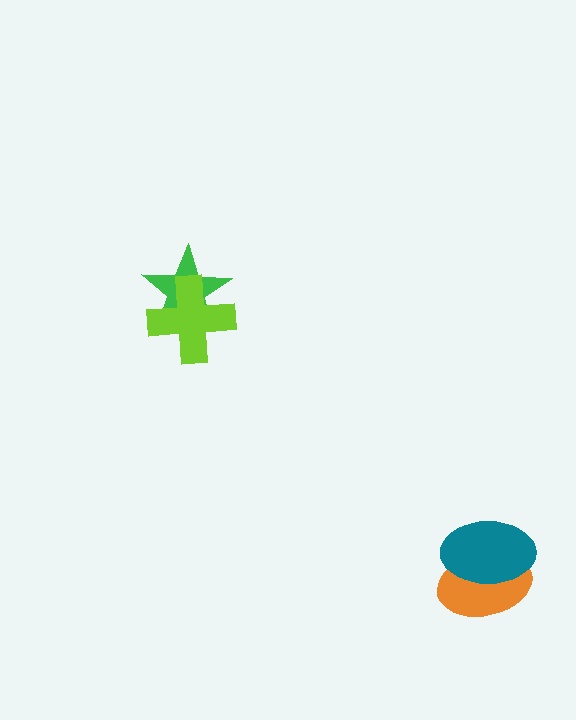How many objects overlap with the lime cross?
1 object overlaps with the lime cross.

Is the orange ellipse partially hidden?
Yes, it is partially covered by another shape.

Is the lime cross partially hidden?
No, no other shape covers it.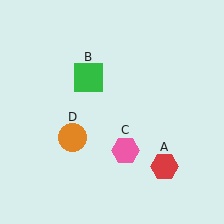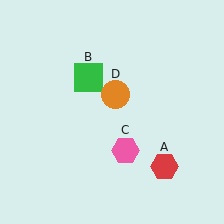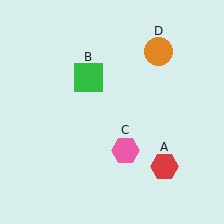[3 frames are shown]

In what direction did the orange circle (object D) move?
The orange circle (object D) moved up and to the right.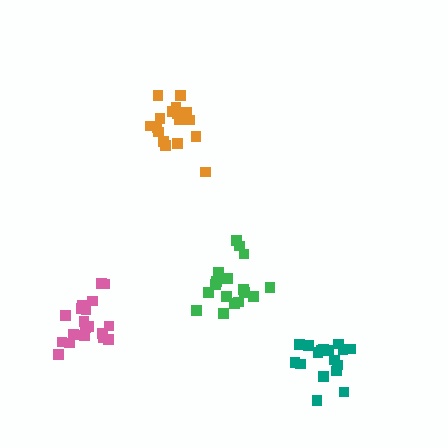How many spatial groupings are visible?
There are 4 spatial groupings.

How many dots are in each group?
Group 1: 17 dots, Group 2: 19 dots, Group 3: 18 dots, Group 4: 17 dots (71 total).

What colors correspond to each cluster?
The clusters are colored: orange, pink, teal, green.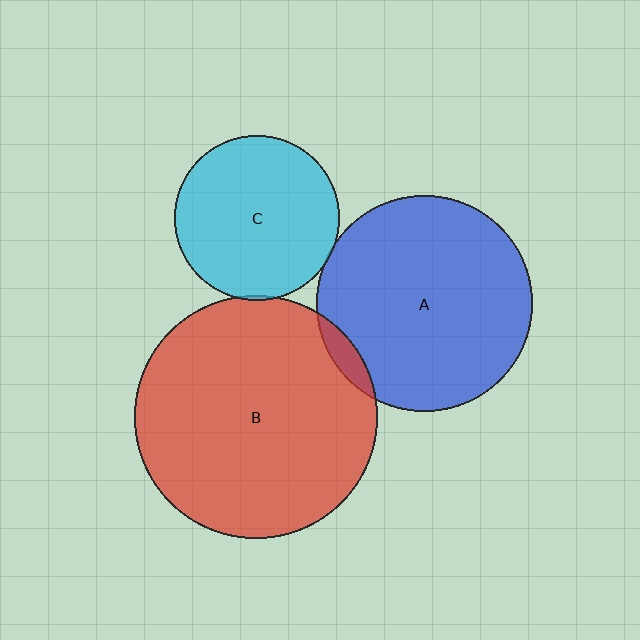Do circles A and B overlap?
Yes.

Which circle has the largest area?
Circle B (red).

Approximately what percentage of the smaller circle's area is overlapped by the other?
Approximately 5%.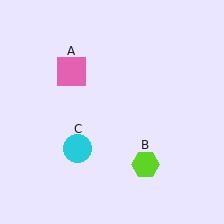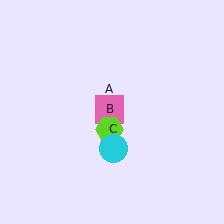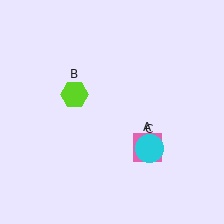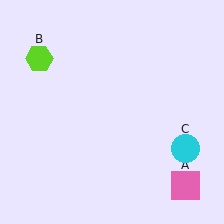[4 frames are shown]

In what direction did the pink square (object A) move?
The pink square (object A) moved down and to the right.